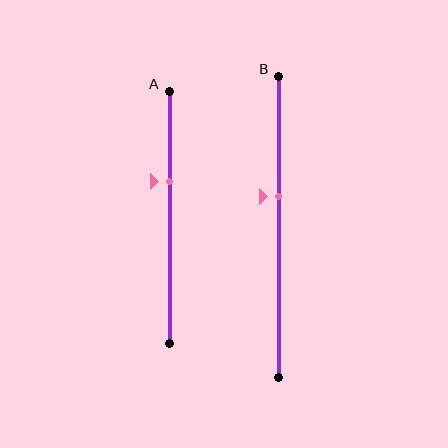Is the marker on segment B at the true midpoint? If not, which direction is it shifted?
No, the marker on segment B is shifted upward by about 10% of the segment length.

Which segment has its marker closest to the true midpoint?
Segment B has its marker closest to the true midpoint.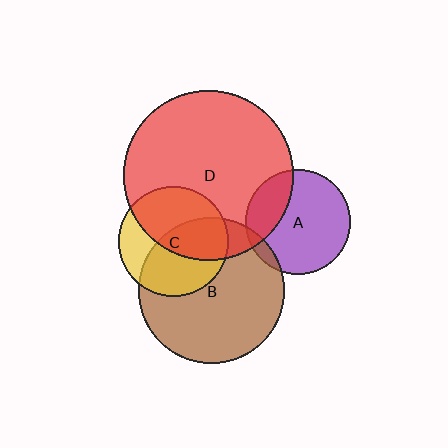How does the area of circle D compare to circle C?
Approximately 2.4 times.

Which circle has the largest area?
Circle D (red).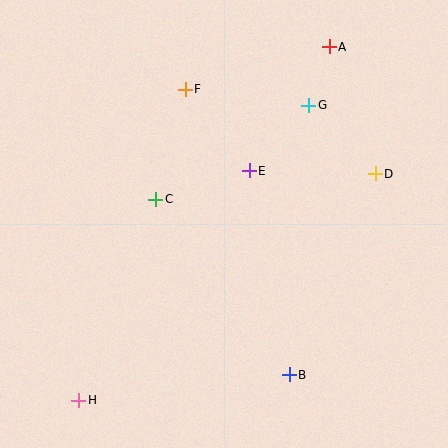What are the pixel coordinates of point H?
Point H is at (79, 400).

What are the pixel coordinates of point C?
Point C is at (156, 199).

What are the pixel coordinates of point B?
Point B is at (289, 375).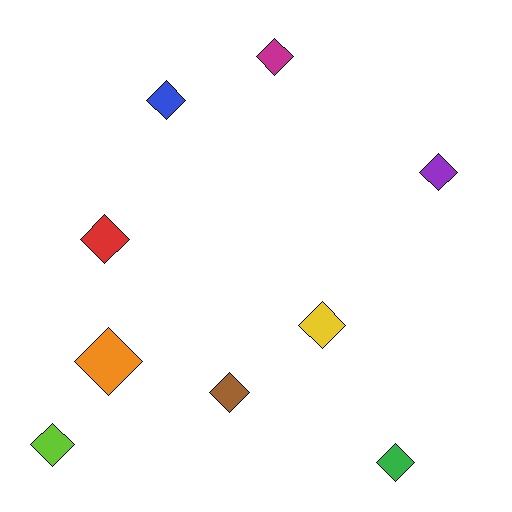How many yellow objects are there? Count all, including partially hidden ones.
There is 1 yellow object.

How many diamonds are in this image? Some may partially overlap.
There are 9 diamonds.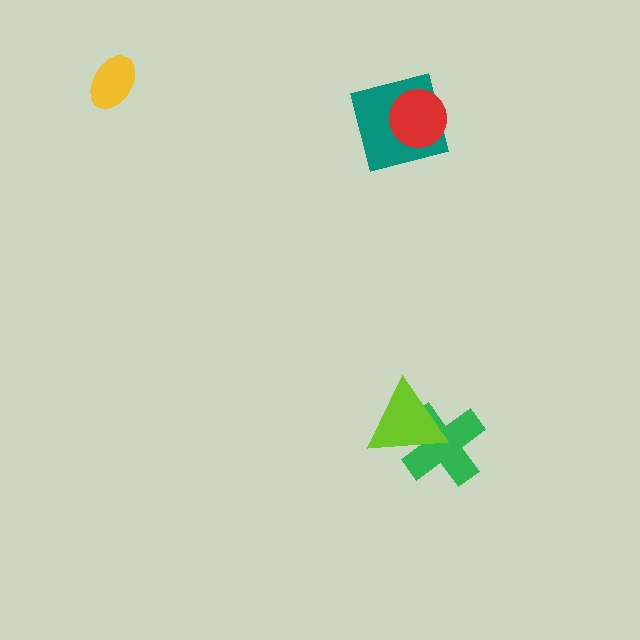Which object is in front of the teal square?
The red circle is in front of the teal square.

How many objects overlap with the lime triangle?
1 object overlaps with the lime triangle.